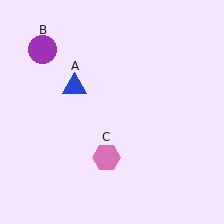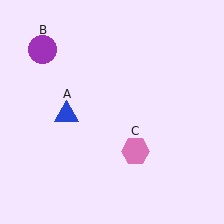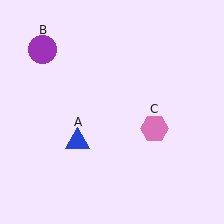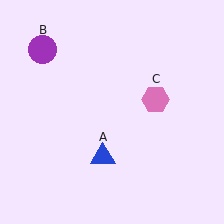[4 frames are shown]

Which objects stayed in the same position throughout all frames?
Purple circle (object B) remained stationary.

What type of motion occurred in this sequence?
The blue triangle (object A), pink hexagon (object C) rotated counterclockwise around the center of the scene.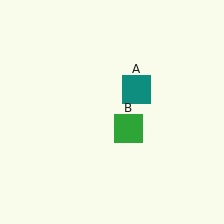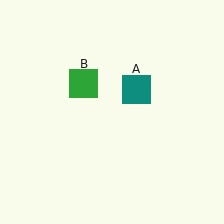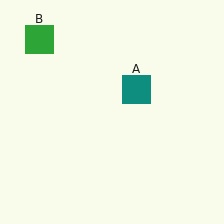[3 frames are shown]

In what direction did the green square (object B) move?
The green square (object B) moved up and to the left.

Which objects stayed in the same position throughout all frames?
Teal square (object A) remained stationary.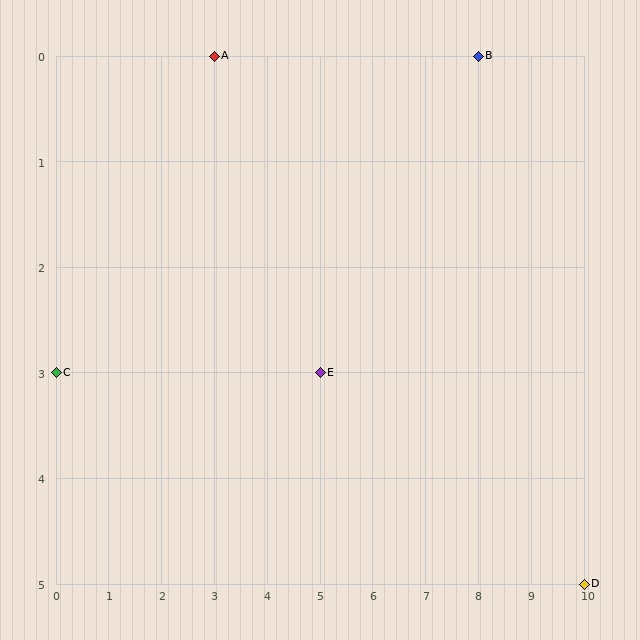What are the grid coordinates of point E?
Point E is at grid coordinates (5, 3).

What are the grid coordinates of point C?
Point C is at grid coordinates (0, 3).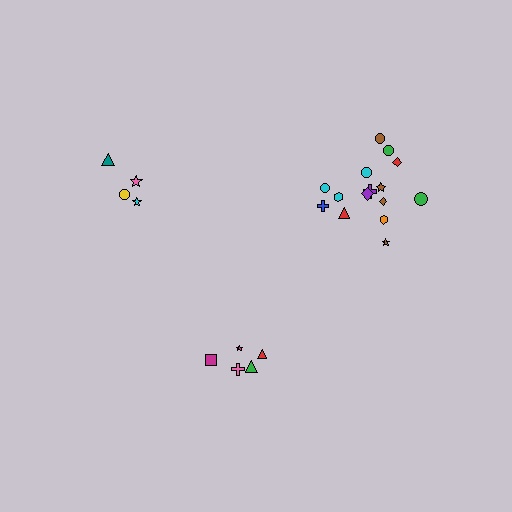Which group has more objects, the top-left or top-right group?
The top-right group.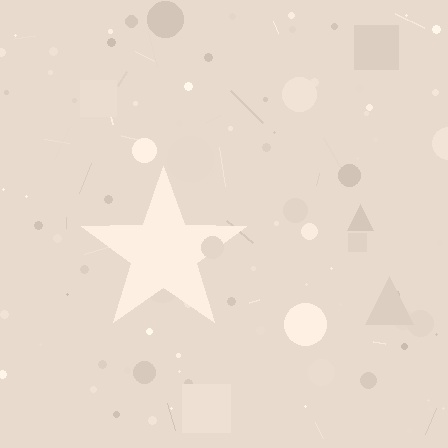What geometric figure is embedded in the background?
A star is embedded in the background.